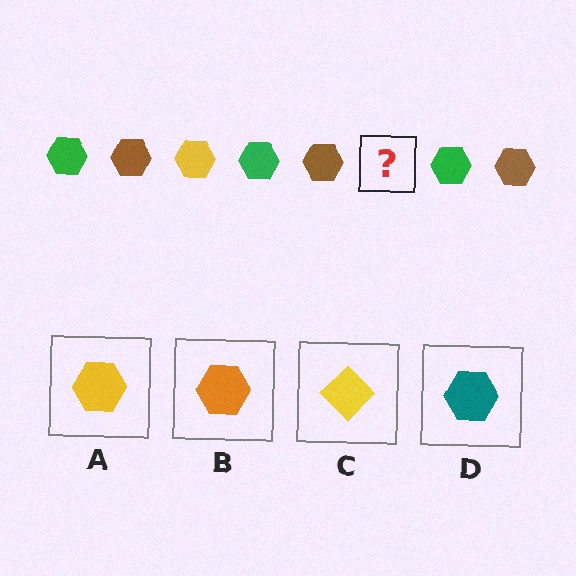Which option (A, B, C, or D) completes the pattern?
A.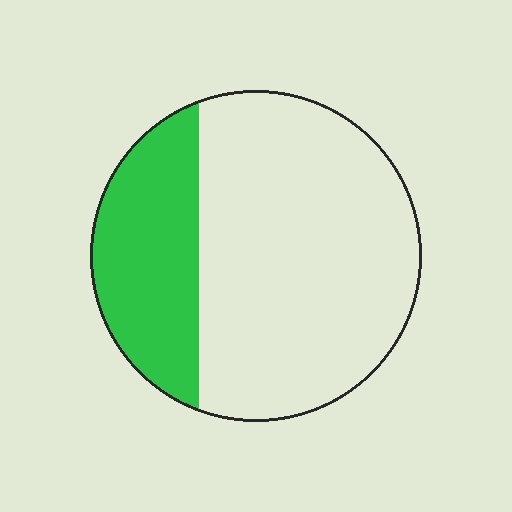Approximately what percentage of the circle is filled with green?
Approximately 30%.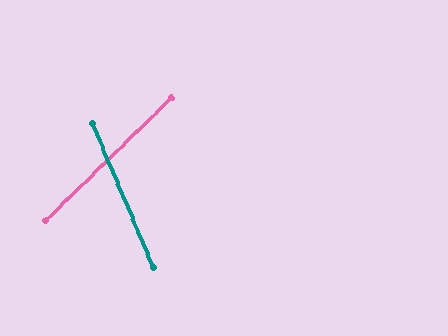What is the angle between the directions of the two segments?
Approximately 68 degrees.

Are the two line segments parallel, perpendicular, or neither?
Neither parallel nor perpendicular — they differ by about 68°.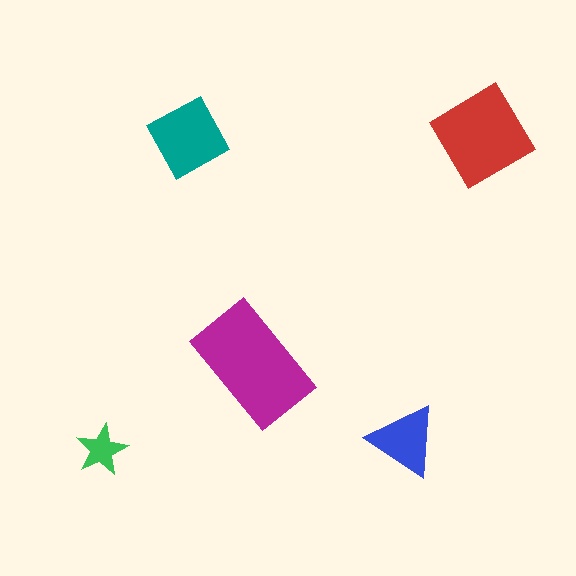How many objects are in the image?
There are 5 objects in the image.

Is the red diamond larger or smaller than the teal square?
Larger.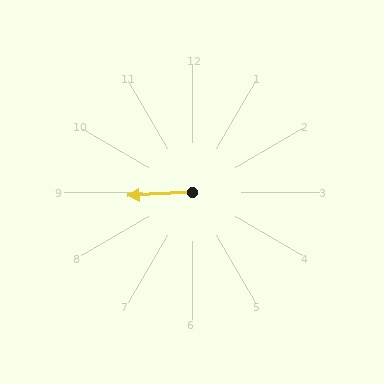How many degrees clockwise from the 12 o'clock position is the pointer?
Approximately 267 degrees.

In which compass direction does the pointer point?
West.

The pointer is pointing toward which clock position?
Roughly 9 o'clock.